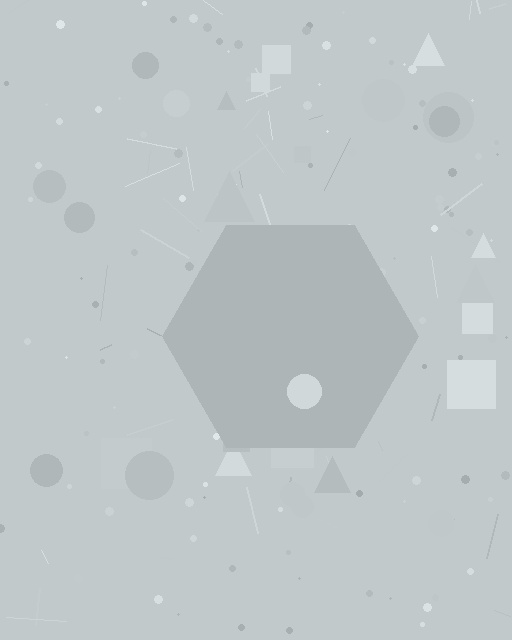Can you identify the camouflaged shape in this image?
The camouflaged shape is a hexagon.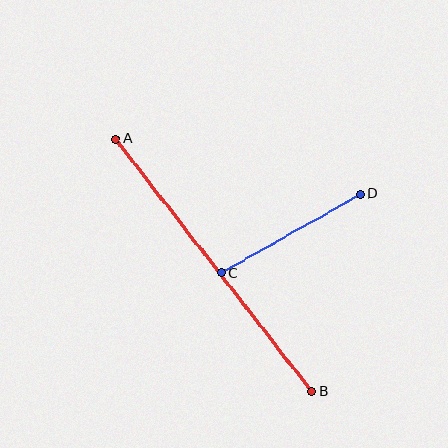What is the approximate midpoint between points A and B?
The midpoint is at approximately (214, 265) pixels.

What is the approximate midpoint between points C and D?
The midpoint is at approximately (291, 234) pixels.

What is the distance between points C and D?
The distance is approximately 160 pixels.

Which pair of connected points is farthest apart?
Points A and B are farthest apart.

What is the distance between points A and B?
The distance is approximately 320 pixels.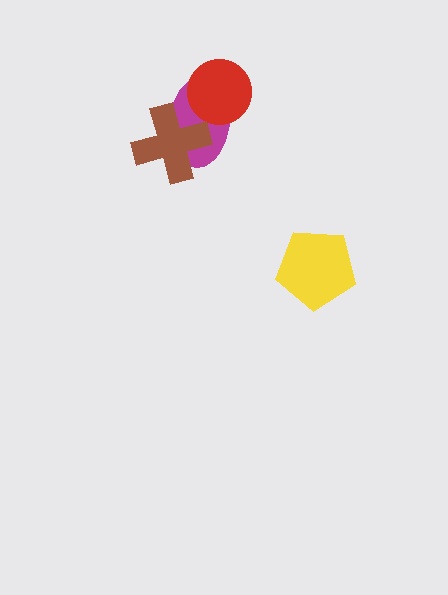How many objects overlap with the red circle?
1 object overlaps with the red circle.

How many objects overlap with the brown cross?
1 object overlaps with the brown cross.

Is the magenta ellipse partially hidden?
Yes, it is partially covered by another shape.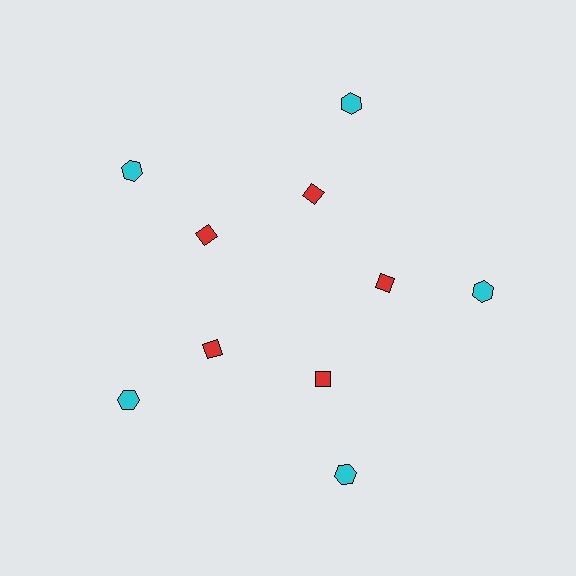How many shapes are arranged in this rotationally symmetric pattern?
There are 10 shapes, arranged in 5 groups of 2.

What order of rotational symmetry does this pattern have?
This pattern has 5-fold rotational symmetry.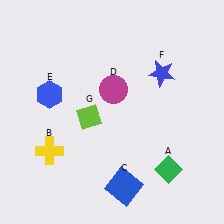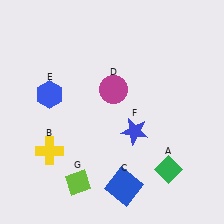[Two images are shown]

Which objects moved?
The objects that moved are: the blue star (F), the lime diamond (G).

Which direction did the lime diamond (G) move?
The lime diamond (G) moved down.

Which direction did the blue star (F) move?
The blue star (F) moved down.